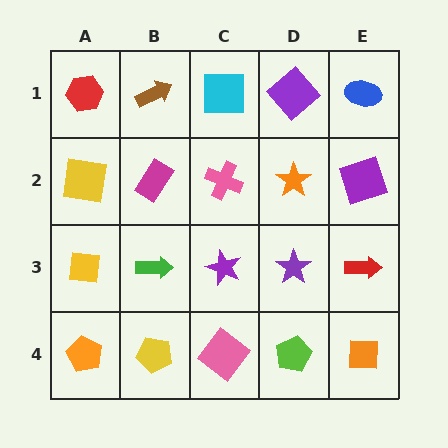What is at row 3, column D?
A purple star.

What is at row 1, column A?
A red hexagon.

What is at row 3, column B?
A green arrow.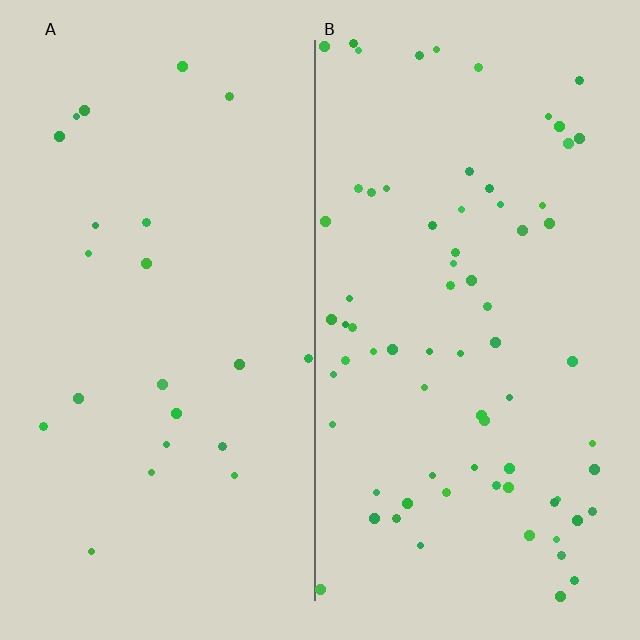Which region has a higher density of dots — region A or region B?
B (the right).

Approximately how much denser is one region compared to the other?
Approximately 3.3× — region B over region A.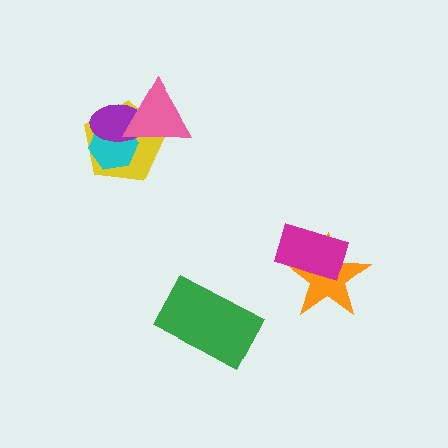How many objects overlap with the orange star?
1 object overlaps with the orange star.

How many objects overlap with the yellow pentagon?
3 objects overlap with the yellow pentagon.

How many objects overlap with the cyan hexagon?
3 objects overlap with the cyan hexagon.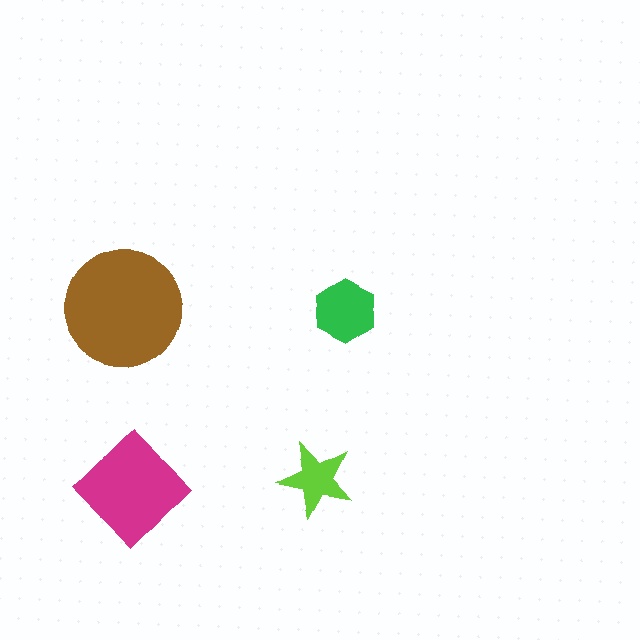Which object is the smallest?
The lime star.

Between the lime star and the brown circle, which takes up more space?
The brown circle.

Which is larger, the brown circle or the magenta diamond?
The brown circle.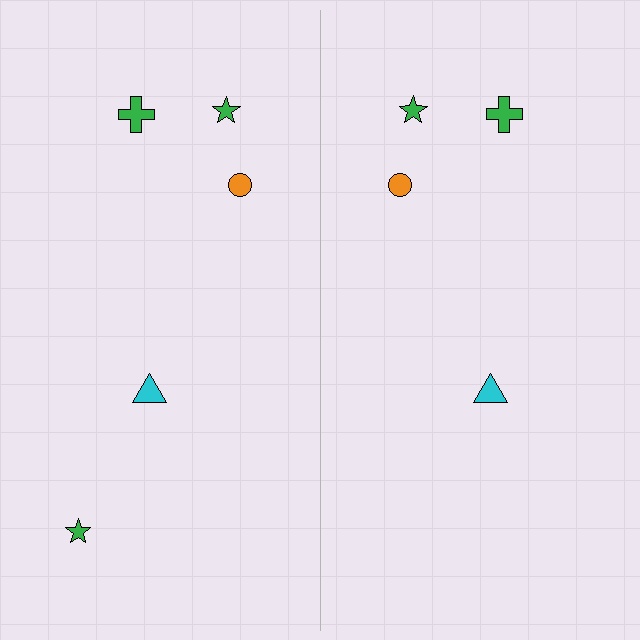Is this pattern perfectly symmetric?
No, the pattern is not perfectly symmetric. A green star is missing from the right side.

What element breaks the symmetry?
A green star is missing from the right side.